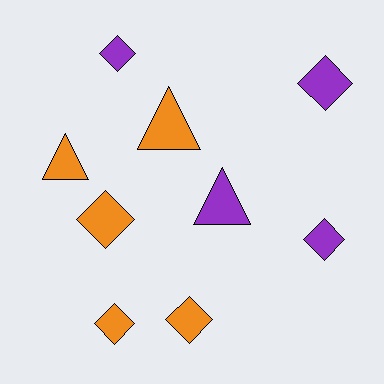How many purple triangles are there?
There is 1 purple triangle.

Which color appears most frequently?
Orange, with 5 objects.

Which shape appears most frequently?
Diamond, with 6 objects.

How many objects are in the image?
There are 9 objects.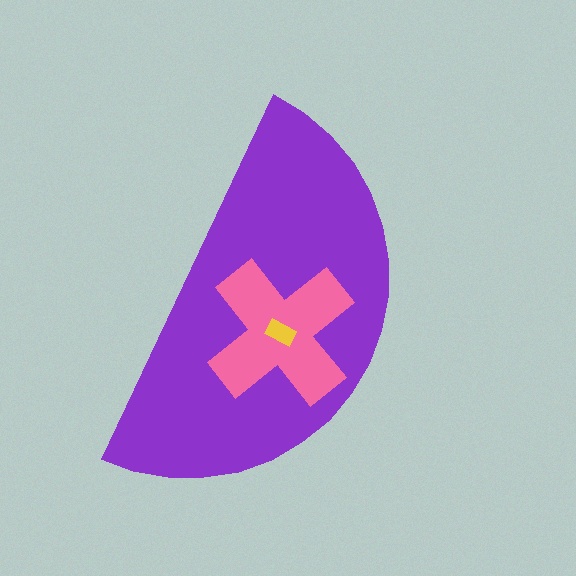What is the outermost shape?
The purple semicircle.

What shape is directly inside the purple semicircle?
The pink cross.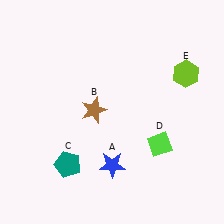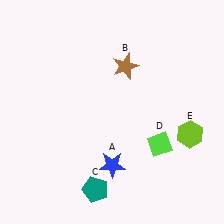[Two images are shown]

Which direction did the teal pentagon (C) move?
The teal pentagon (C) moved right.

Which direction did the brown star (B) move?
The brown star (B) moved up.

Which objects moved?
The objects that moved are: the brown star (B), the teal pentagon (C), the lime hexagon (E).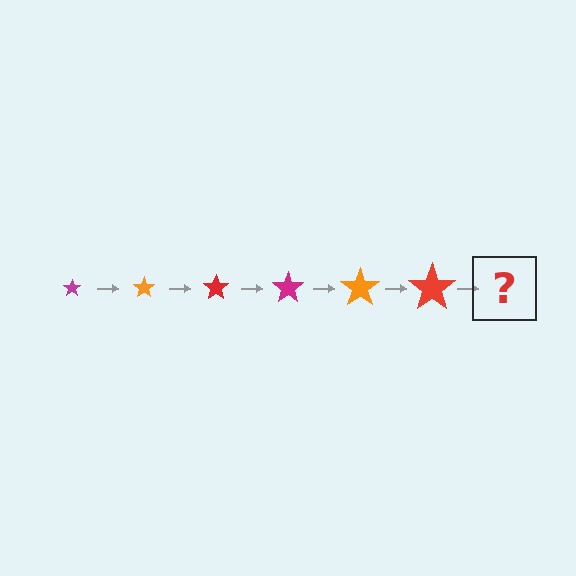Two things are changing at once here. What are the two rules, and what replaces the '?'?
The two rules are that the star grows larger each step and the color cycles through magenta, orange, and red. The '?' should be a magenta star, larger than the previous one.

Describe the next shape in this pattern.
It should be a magenta star, larger than the previous one.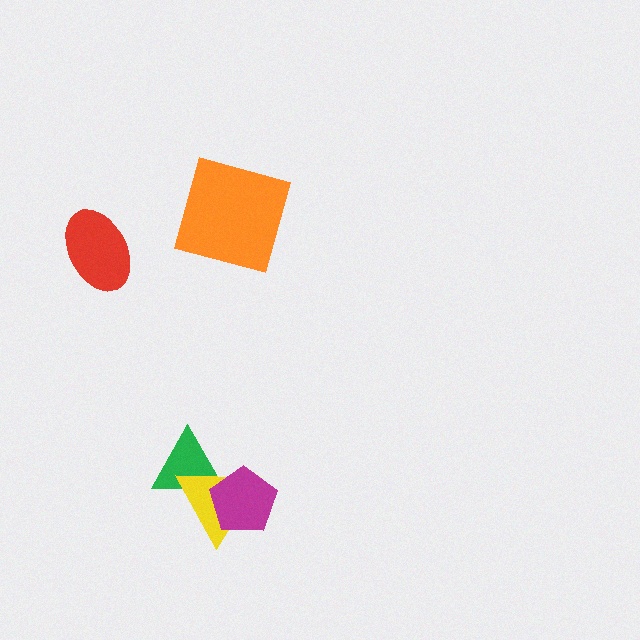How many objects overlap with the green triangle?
2 objects overlap with the green triangle.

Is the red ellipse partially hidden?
No, no other shape covers it.